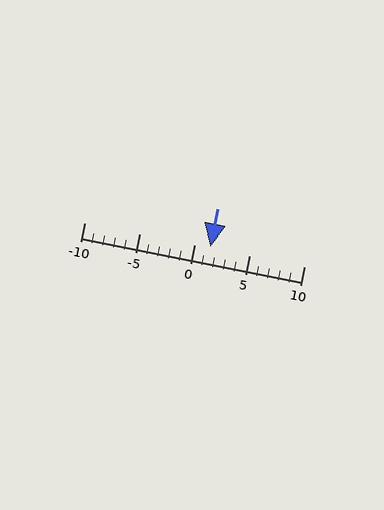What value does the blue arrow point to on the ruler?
The blue arrow points to approximately 2.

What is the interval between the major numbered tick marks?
The major tick marks are spaced 5 units apart.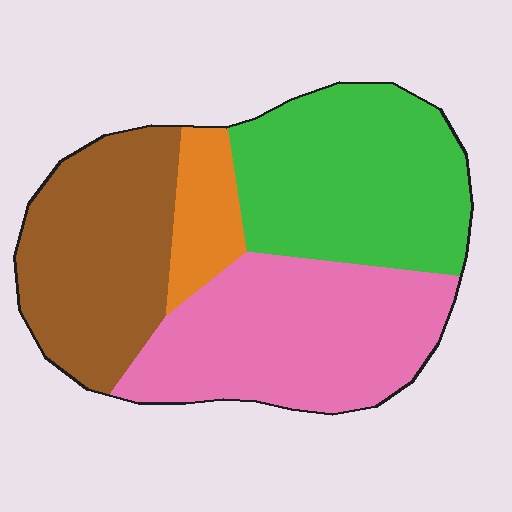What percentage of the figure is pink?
Pink takes up about one third (1/3) of the figure.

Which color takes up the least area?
Orange, at roughly 10%.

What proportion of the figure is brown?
Brown covers around 25% of the figure.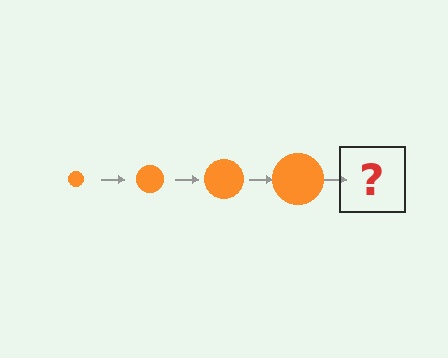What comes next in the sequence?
The next element should be an orange circle, larger than the previous one.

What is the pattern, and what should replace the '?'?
The pattern is that the circle gets progressively larger each step. The '?' should be an orange circle, larger than the previous one.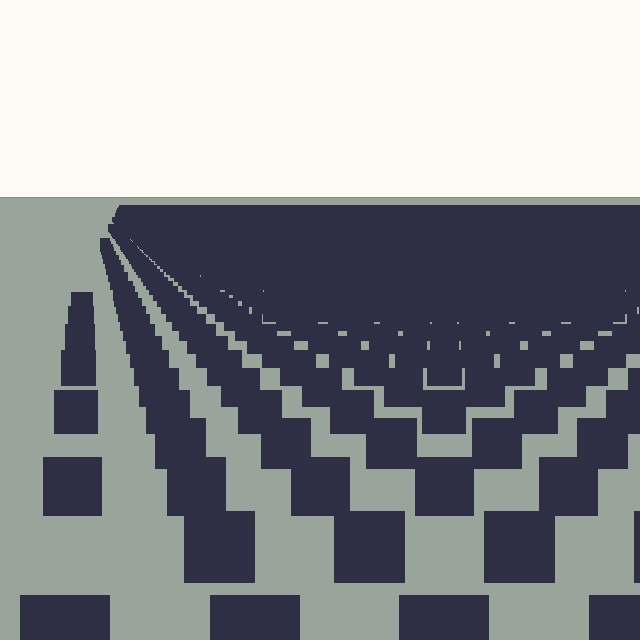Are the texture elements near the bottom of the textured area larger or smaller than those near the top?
Larger. Near the bottom, elements are closer to the viewer and appear at a bigger on-screen size.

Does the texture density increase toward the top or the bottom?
Density increases toward the top.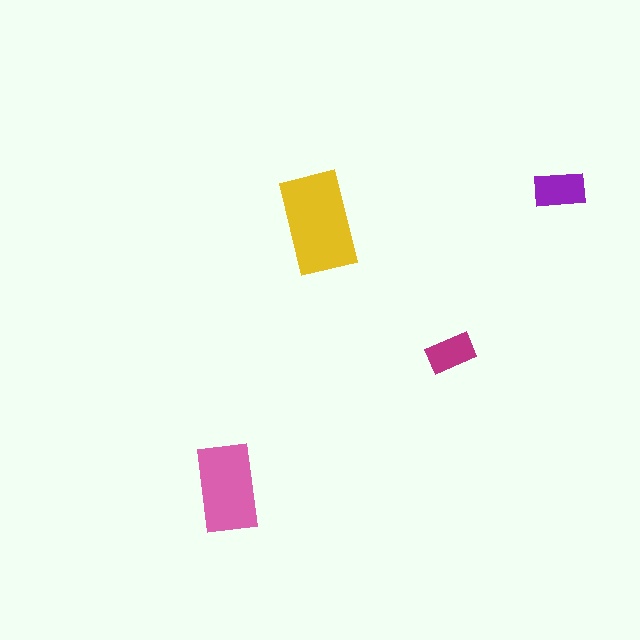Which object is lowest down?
The pink rectangle is bottommost.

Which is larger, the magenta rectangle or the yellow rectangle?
The yellow one.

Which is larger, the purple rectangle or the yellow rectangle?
The yellow one.